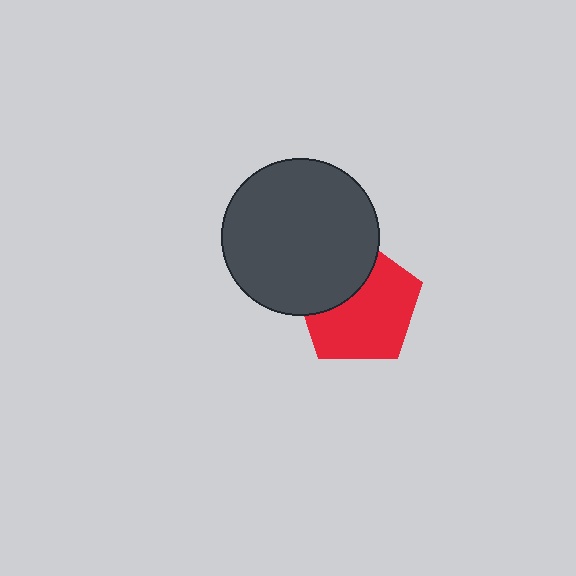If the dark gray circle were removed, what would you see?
You would see the complete red pentagon.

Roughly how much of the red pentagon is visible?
Most of it is visible (roughly 66%).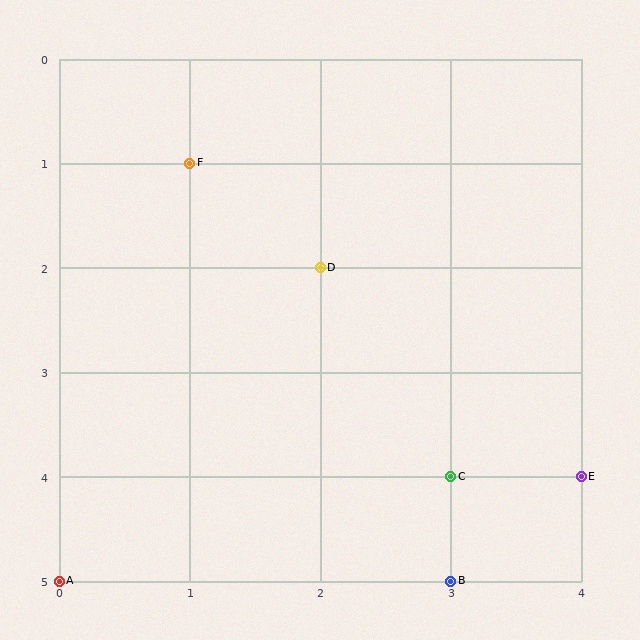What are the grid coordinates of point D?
Point D is at grid coordinates (2, 2).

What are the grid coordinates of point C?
Point C is at grid coordinates (3, 4).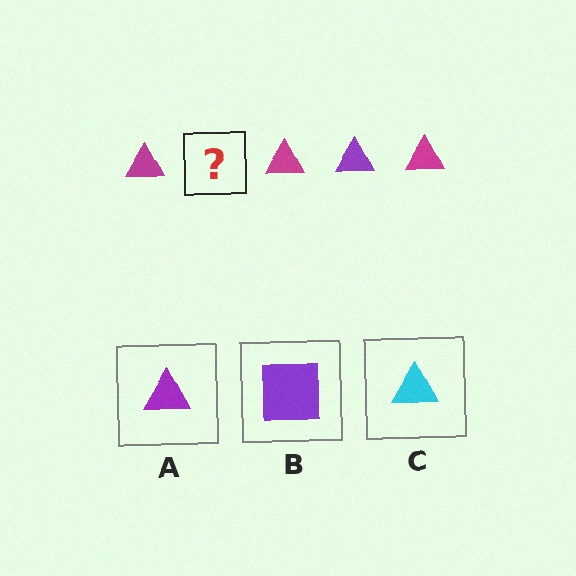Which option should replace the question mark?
Option A.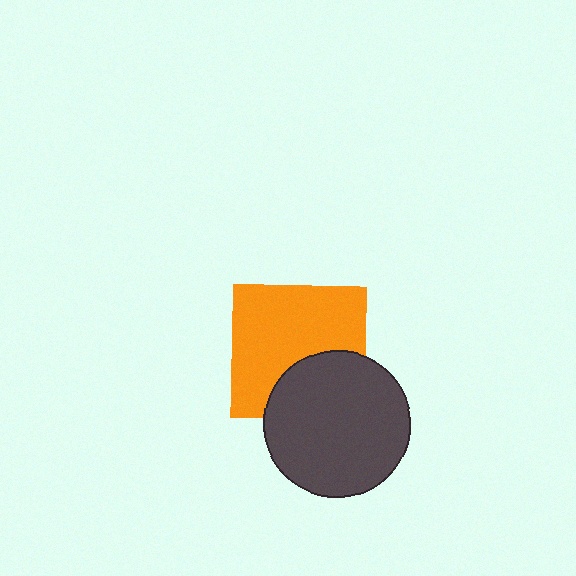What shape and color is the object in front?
The object in front is a dark gray circle.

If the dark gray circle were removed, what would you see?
You would see the complete orange square.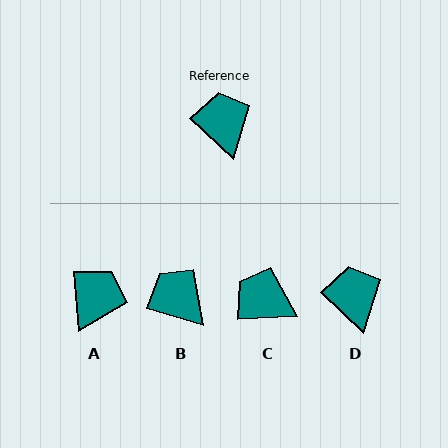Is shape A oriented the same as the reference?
No, it is off by about 42 degrees.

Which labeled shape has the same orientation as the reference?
D.